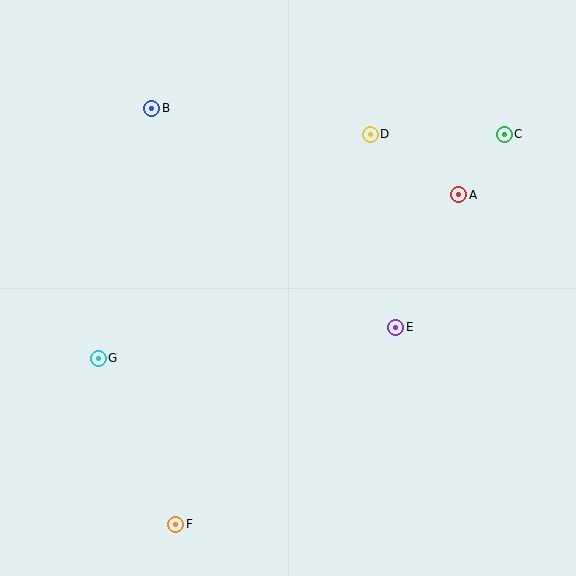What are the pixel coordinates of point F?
Point F is at (176, 524).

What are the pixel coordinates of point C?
Point C is at (504, 134).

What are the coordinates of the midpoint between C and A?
The midpoint between C and A is at (482, 164).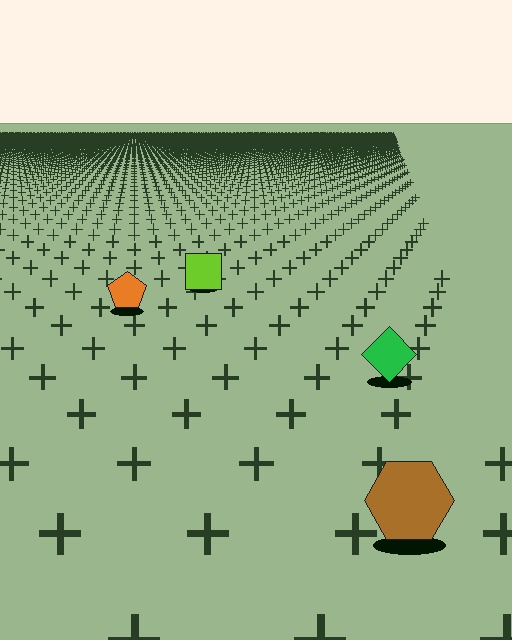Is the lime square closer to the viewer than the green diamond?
No. The green diamond is closer — you can tell from the texture gradient: the ground texture is coarser near it.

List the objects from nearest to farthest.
From nearest to farthest: the brown hexagon, the green diamond, the orange pentagon, the lime square.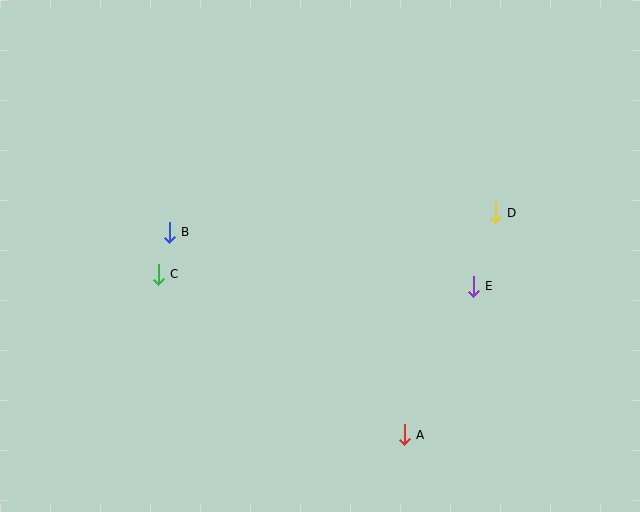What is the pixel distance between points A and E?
The distance between A and E is 164 pixels.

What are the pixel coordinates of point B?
Point B is at (169, 232).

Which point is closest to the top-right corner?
Point D is closest to the top-right corner.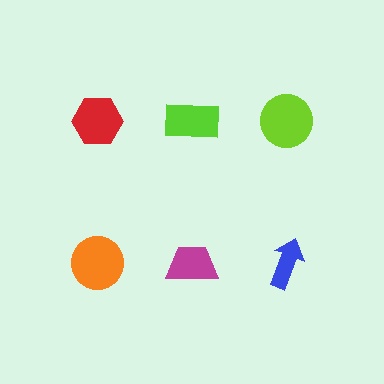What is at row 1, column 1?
A red hexagon.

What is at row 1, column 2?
A lime rectangle.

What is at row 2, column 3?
A blue arrow.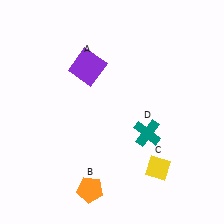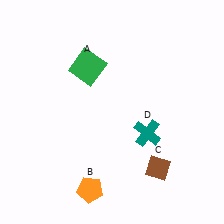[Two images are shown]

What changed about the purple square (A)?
In Image 1, A is purple. In Image 2, it changed to green.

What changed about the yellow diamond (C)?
In Image 1, C is yellow. In Image 2, it changed to brown.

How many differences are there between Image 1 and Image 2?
There are 2 differences between the two images.